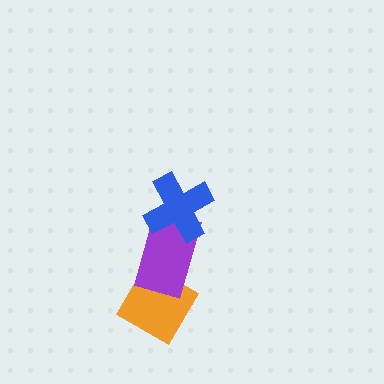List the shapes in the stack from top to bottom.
From top to bottom: the blue cross, the purple rectangle, the orange diamond.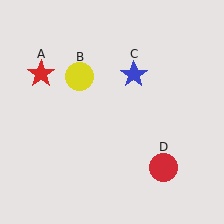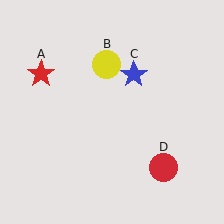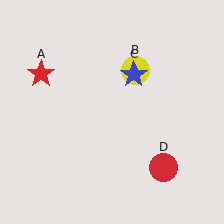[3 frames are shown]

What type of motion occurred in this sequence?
The yellow circle (object B) rotated clockwise around the center of the scene.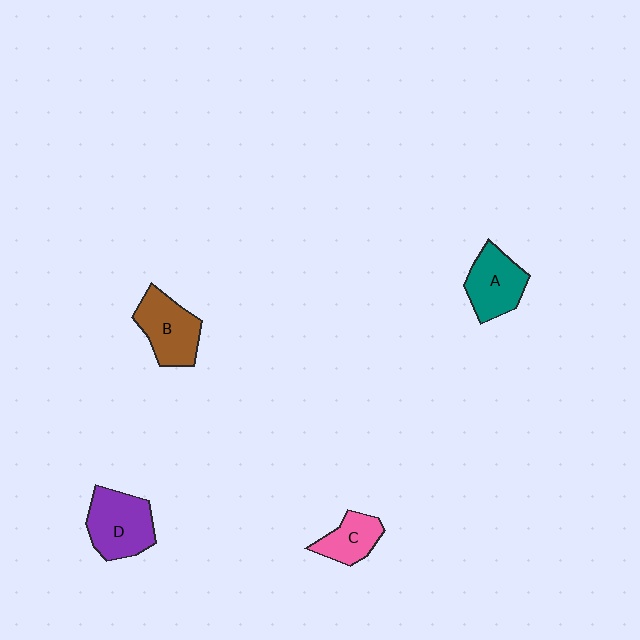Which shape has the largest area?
Shape D (purple).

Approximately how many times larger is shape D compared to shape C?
Approximately 1.6 times.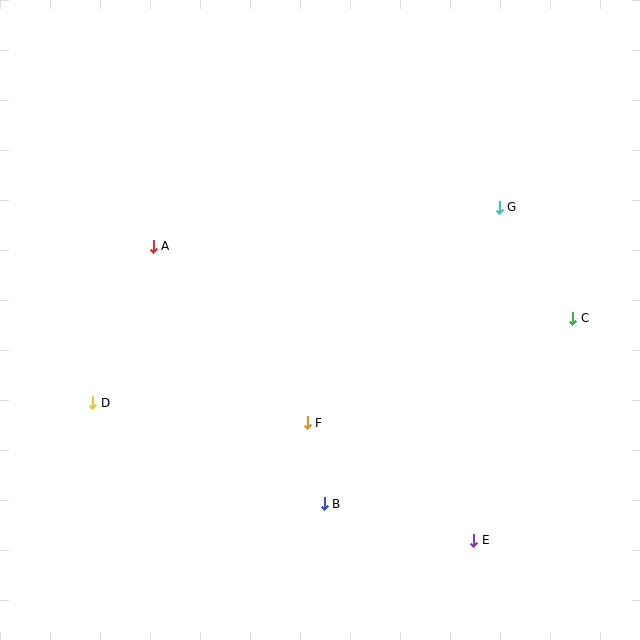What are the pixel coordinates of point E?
Point E is at (474, 540).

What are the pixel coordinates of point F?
Point F is at (307, 423).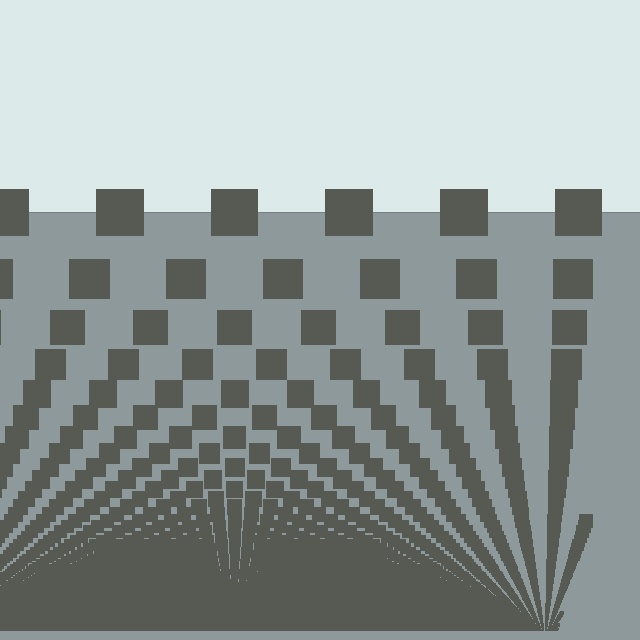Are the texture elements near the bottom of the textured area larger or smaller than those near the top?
Smaller. The gradient is inverted — elements near the bottom are smaller and denser.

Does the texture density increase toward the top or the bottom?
Density increases toward the bottom.